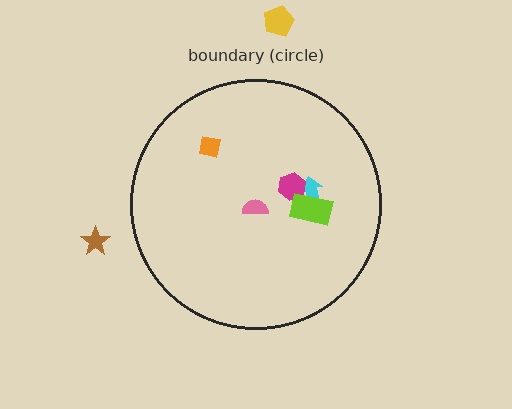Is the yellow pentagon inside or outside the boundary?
Outside.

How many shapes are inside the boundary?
5 inside, 2 outside.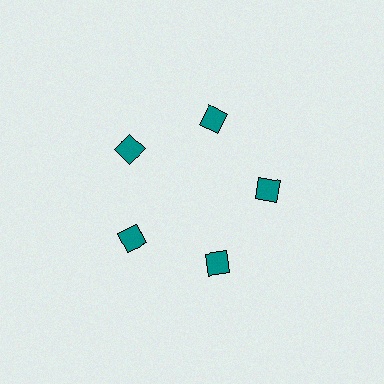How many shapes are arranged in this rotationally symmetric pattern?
There are 5 shapes, arranged in 5 groups of 1.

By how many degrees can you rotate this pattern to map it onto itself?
The pattern maps onto itself every 72 degrees of rotation.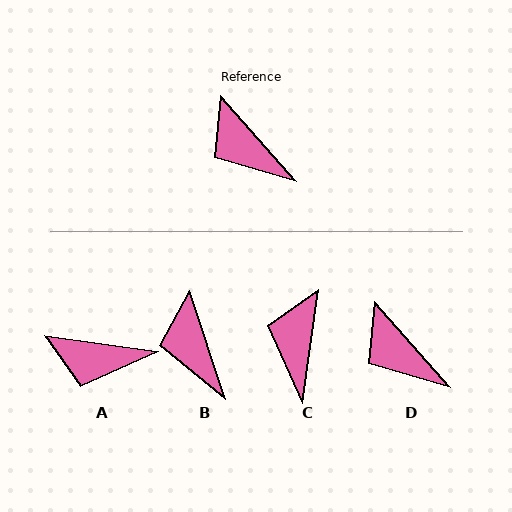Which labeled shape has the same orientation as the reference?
D.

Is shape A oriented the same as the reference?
No, it is off by about 40 degrees.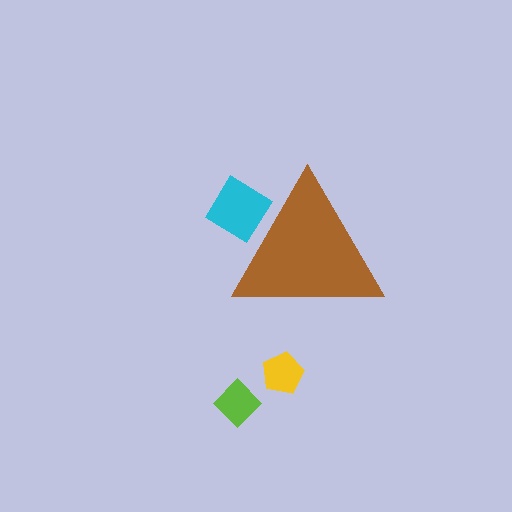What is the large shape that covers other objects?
A brown triangle.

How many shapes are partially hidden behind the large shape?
1 shape is partially hidden.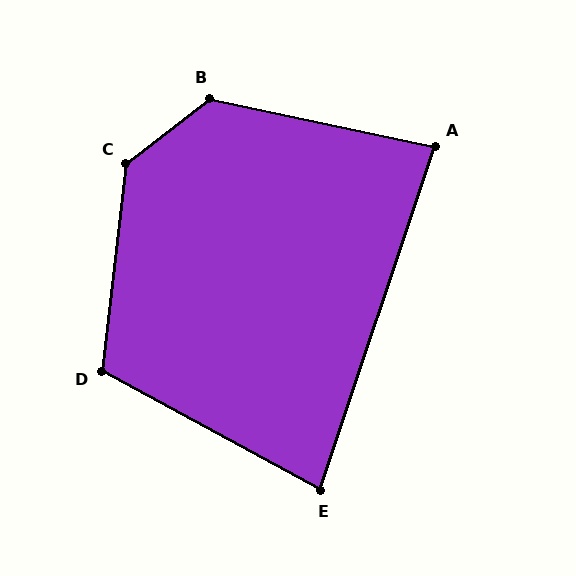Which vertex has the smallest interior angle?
E, at approximately 80 degrees.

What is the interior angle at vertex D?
Approximately 112 degrees (obtuse).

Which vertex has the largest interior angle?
C, at approximately 134 degrees.